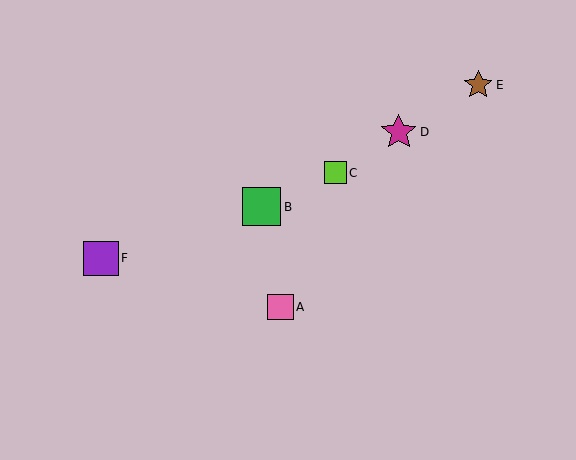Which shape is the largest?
The green square (labeled B) is the largest.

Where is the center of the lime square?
The center of the lime square is at (336, 173).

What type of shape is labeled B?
Shape B is a green square.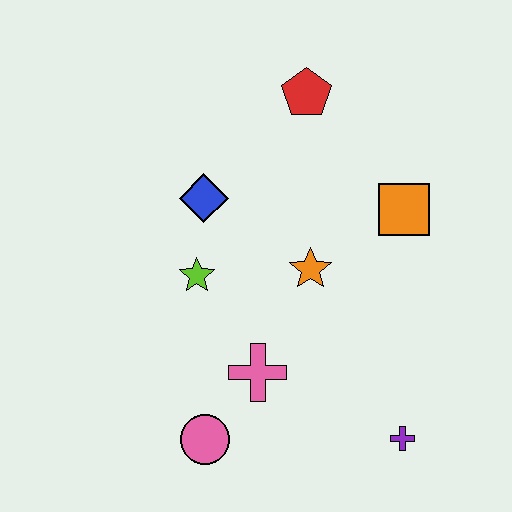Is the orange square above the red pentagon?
No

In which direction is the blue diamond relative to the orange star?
The blue diamond is to the left of the orange star.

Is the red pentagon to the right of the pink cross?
Yes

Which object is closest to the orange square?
The orange star is closest to the orange square.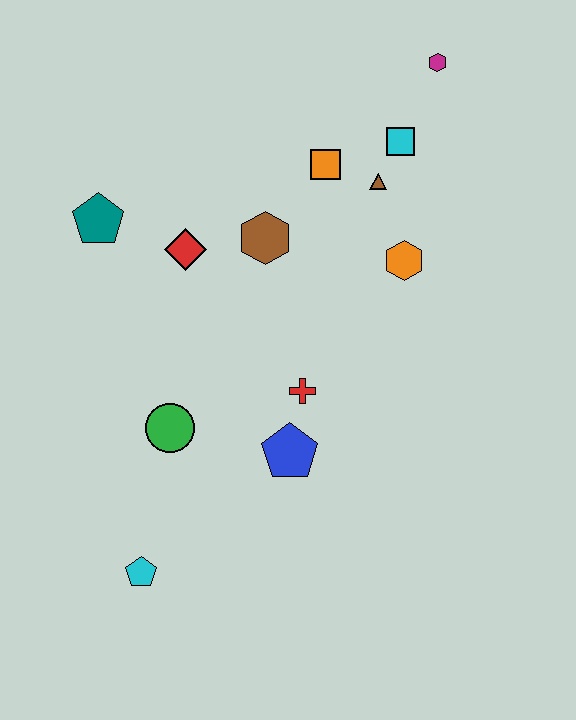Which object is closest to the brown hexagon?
The red diamond is closest to the brown hexagon.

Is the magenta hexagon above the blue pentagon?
Yes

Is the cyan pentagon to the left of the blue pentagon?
Yes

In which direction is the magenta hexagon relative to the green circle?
The magenta hexagon is above the green circle.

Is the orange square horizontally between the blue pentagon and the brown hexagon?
No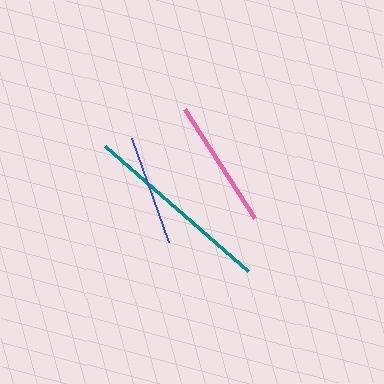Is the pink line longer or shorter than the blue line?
The pink line is longer than the blue line.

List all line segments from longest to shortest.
From longest to shortest: teal, pink, blue.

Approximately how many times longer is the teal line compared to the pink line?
The teal line is approximately 1.5 times the length of the pink line.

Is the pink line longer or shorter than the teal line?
The teal line is longer than the pink line.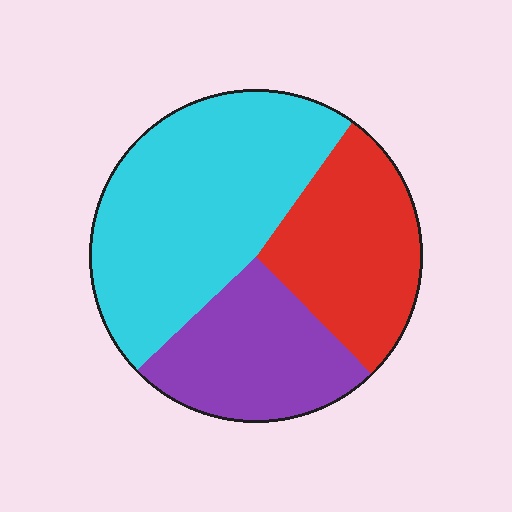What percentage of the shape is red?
Red takes up about one quarter (1/4) of the shape.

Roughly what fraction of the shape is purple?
Purple takes up about one quarter (1/4) of the shape.